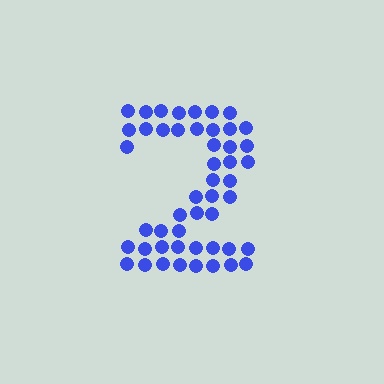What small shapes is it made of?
It is made of small circles.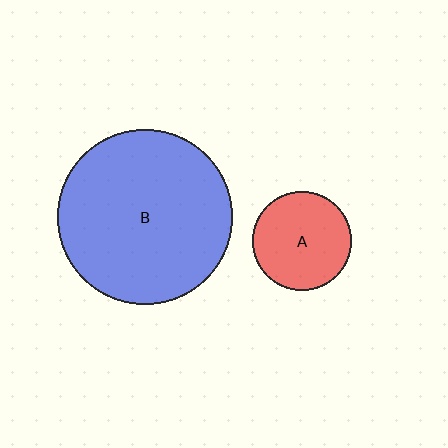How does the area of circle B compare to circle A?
Approximately 3.1 times.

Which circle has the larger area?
Circle B (blue).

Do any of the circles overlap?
No, none of the circles overlap.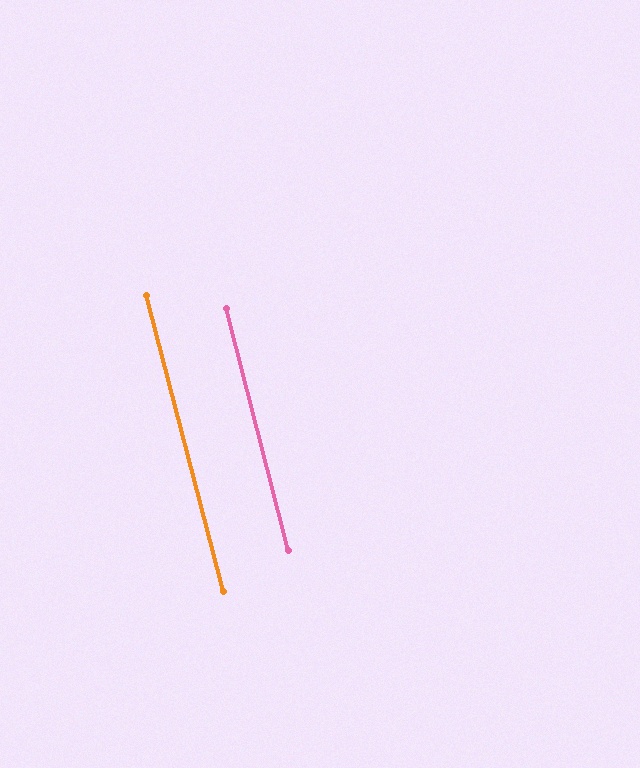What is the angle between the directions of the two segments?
Approximately 0 degrees.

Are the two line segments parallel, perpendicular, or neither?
Parallel — their directions differ by only 0.3°.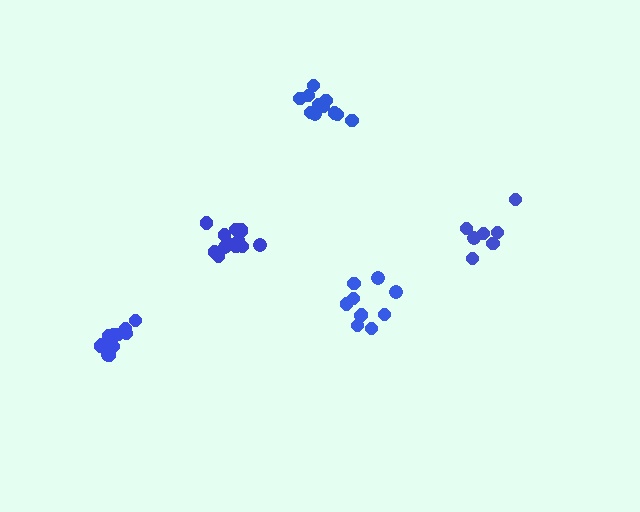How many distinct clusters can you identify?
There are 5 distinct clusters.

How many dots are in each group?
Group 1: 10 dots, Group 2: 7 dots, Group 3: 11 dots, Group 4: 12 dots, Group 5: 13 dots (53 total).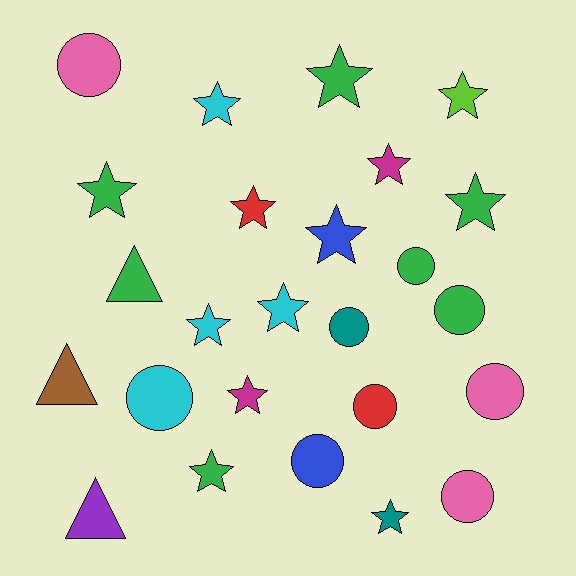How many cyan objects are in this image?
There are 4 cyan objects.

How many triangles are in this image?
There are 3 triangles.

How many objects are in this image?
There are 25 objects.